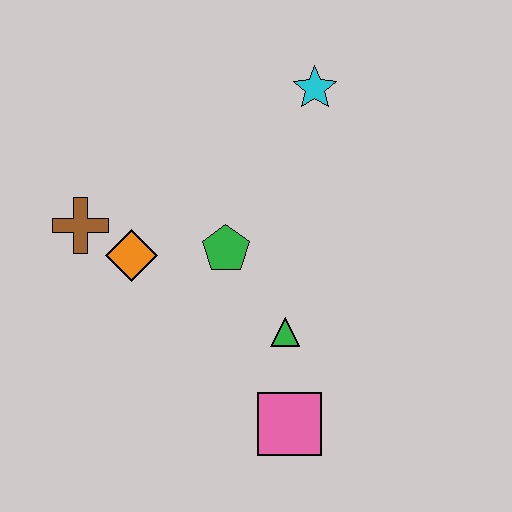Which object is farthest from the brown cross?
The pink square is farthest from the brown cross.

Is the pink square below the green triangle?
Yes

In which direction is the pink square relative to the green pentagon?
The pink square is below the green pentagon.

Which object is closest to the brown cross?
The orange diamond is closest to the brown cross.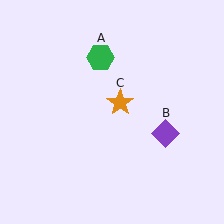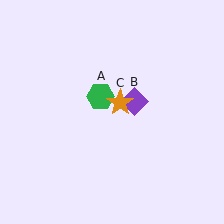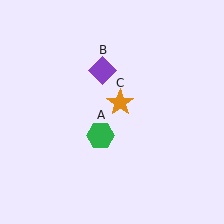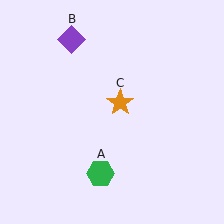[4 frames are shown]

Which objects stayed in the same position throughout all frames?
Orange star (object C) remained stationary.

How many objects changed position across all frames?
2 objects changed position: green hexagon (object A), purple diamond (object B).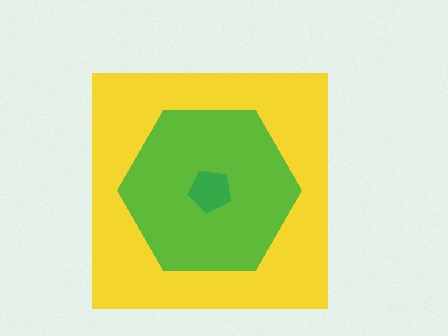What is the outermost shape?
The yellow square.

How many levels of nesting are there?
3.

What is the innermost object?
The green pentagon.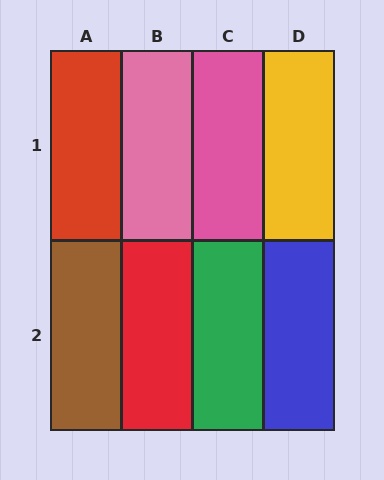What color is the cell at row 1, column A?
Red.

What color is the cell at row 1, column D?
Yellow.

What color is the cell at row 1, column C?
Pink.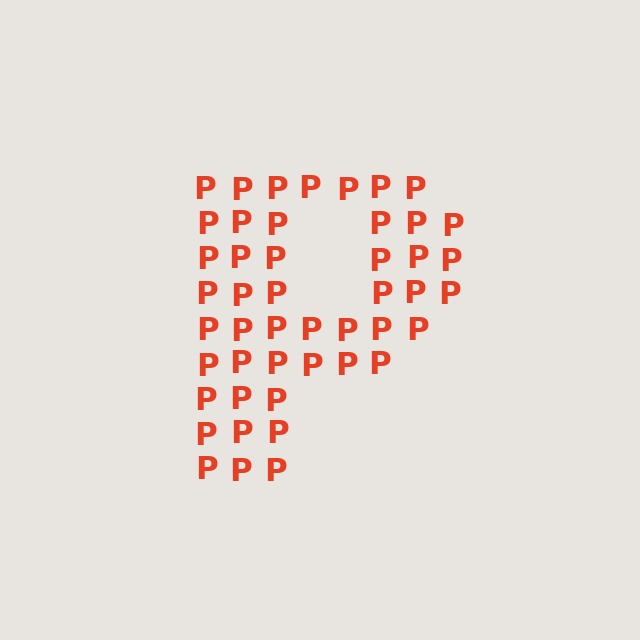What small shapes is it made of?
It is made of small letter P's.